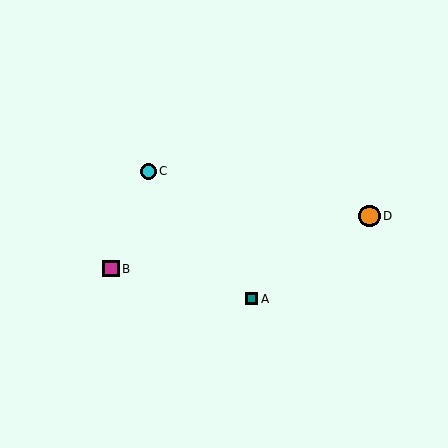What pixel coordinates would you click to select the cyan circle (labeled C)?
Click at (148, 171) to select the cyan circle C.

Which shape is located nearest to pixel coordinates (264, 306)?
The teal square (labeled A) at (252, 299) is nearest to that location.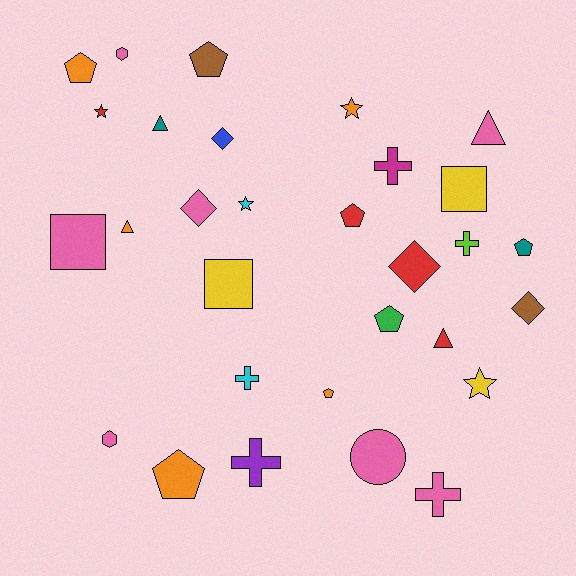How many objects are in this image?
There are 30 objects.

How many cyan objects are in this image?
There are 2 cyan objects.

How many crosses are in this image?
There are 5 crosses.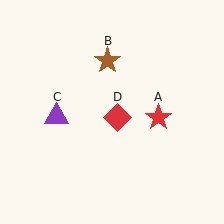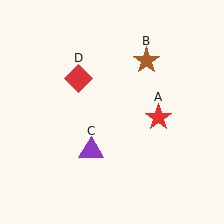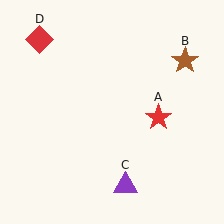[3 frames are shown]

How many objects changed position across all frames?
3 objects changed position: brown star (object B), purple triangle (object C), red diamond (object D).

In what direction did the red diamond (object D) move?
The red diamond (object D) moved up and to the left.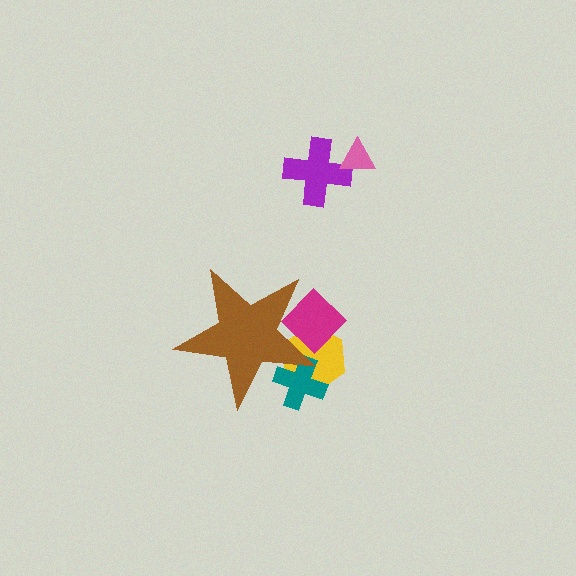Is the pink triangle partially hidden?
No, the pink triangle is fully visible.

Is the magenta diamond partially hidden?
Yes, the magenta diamond is partially hidden behind the brown star.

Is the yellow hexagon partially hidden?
Yes, the yellow hexagon is partially hidden behind the brown star.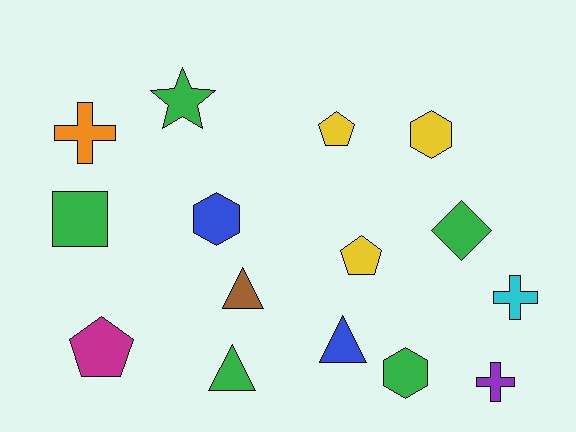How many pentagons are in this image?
There are 3 pentagons.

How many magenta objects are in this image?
There is 1 magenta object.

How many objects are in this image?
There are 15 objects.